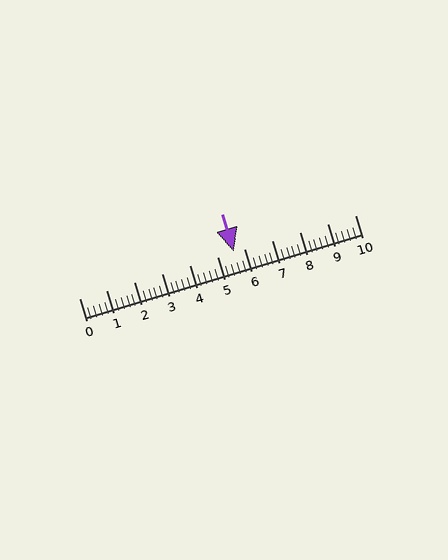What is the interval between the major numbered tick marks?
The major tick marks are spaced 1 units apart.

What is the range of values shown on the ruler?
The ruler shows values from 0 to 10.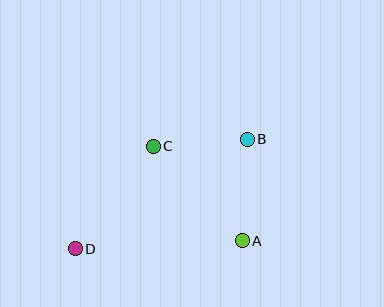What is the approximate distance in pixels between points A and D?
The distance between A and D is approximately 167 pixels.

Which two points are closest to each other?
Points B and C are closest to each other.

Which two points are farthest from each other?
Points B and D are farthest from each other.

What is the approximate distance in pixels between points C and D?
The distance between C and D is approximately 129 pixels.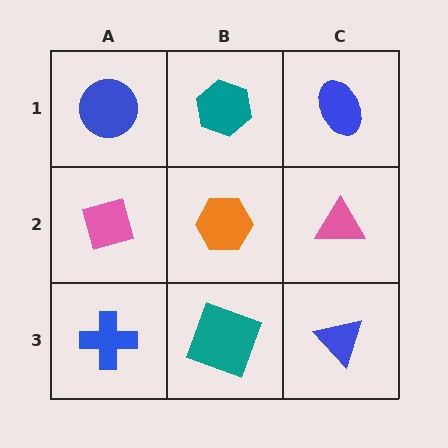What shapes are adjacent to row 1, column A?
A pink square (row 2, column A), a teal hexagon (row 1, column B).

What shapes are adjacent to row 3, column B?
An orange hexagon (row 2, column B), a blue cross (row 3, column A), a blue triangle (row 3, column C).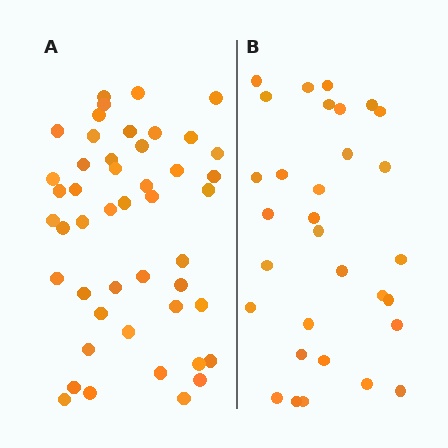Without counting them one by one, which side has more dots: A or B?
Region A (the left region) has more dots.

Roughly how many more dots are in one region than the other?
Region A has approximately 15 more dots than region B.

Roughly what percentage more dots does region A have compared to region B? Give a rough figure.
About 50% more.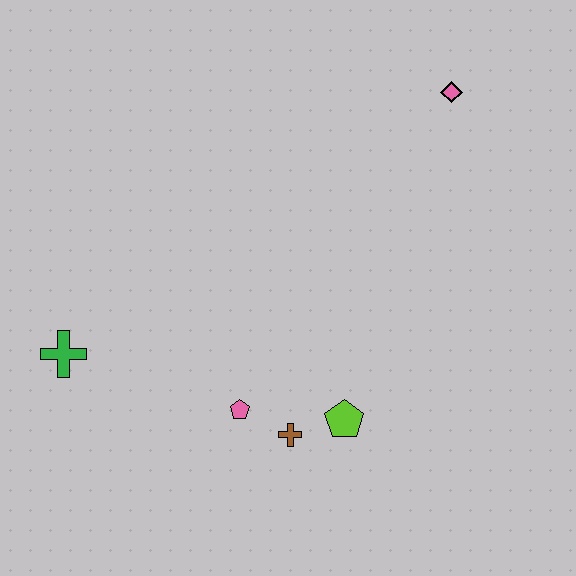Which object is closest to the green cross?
The pink pentagon is closest to the green cross.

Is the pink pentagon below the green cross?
Yes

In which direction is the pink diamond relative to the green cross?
The pink diamond is to the right of the green cross.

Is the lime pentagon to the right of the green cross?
Yes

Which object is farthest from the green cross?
The pink diamond is farthest from the green cross.